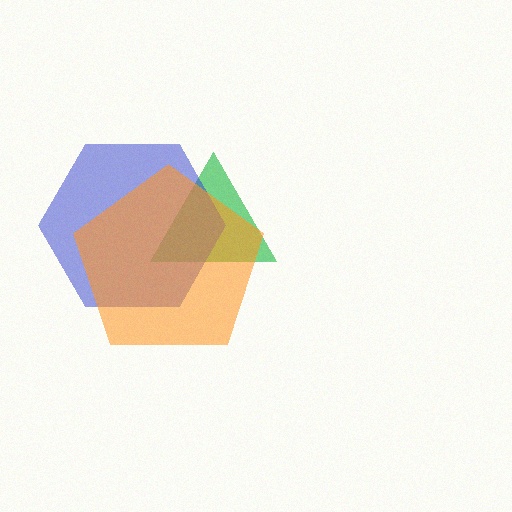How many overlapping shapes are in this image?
There are 3 overlapping shapes in the image.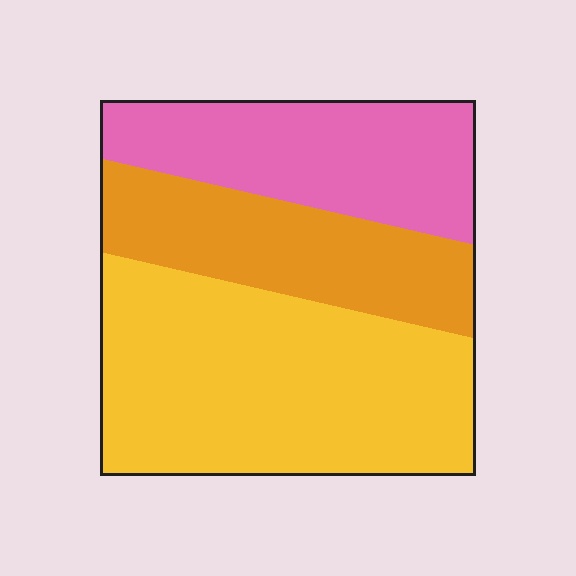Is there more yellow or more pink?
Yellow.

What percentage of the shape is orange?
Orange covers 25% of the shape.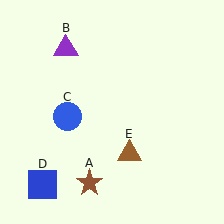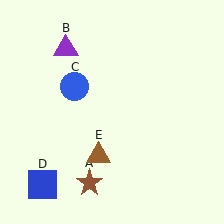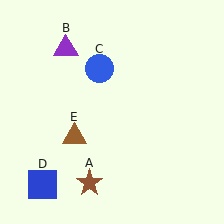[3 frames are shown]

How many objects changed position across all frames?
2 objects changed position: blue circle (object C), brown triangle (object E).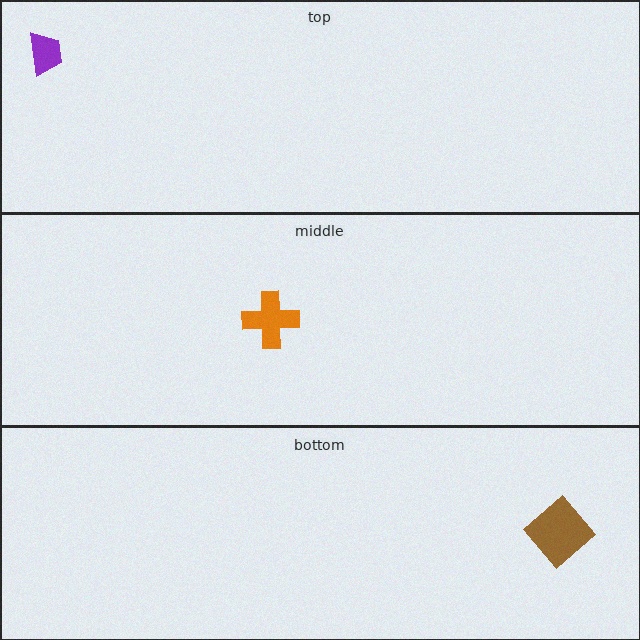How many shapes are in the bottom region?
1.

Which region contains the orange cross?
The middle region.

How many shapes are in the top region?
1.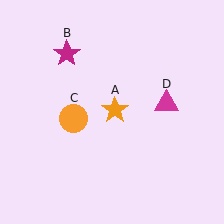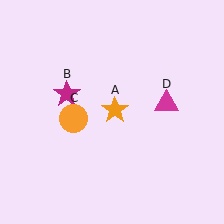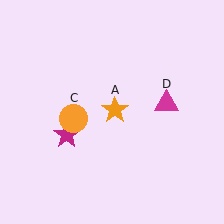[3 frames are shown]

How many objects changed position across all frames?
1 object changed position: magenta star (object B).